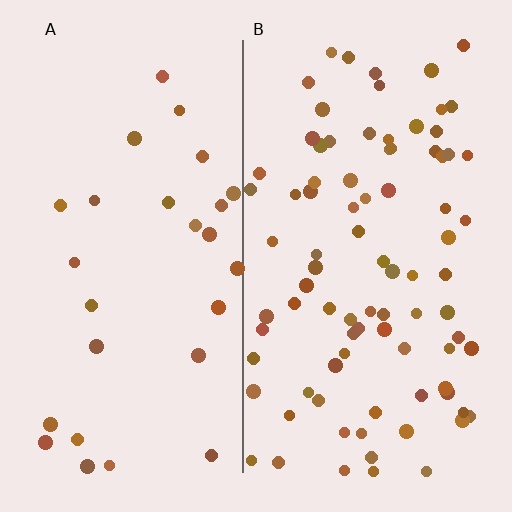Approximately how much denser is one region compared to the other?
Approximately 3.2× — region B over region A.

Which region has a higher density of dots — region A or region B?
B (the right).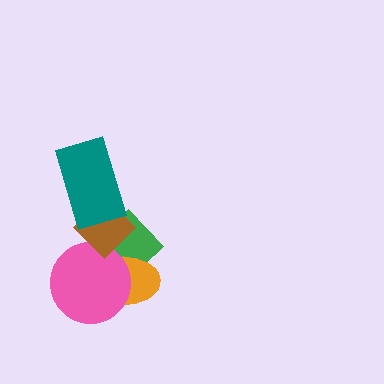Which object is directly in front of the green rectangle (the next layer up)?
The orange ellipse is directly in front of the green rectangle.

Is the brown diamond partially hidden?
Yes, it is partially covered by another shape.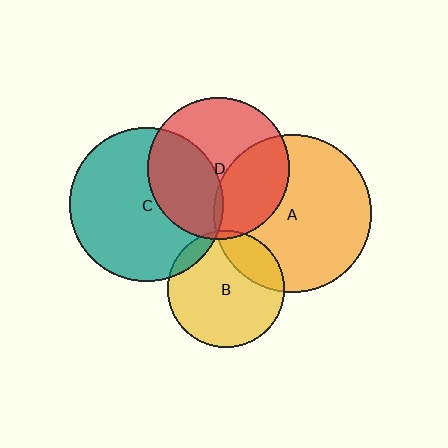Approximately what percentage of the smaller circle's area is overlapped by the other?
Approximately 35%.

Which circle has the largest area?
Circle A (orange).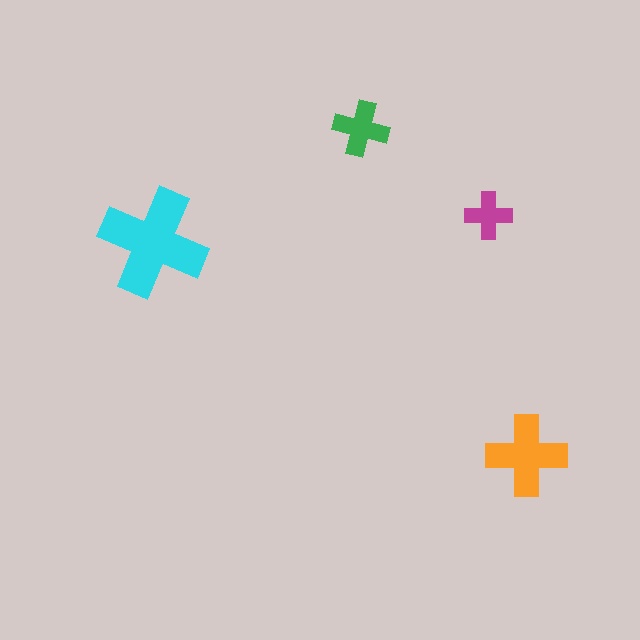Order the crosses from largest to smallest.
the cyan one, the orange one, the green one, the magenta one.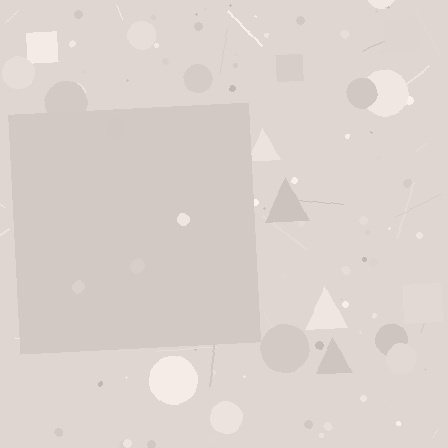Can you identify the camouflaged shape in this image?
The camouflaged shape is a square.